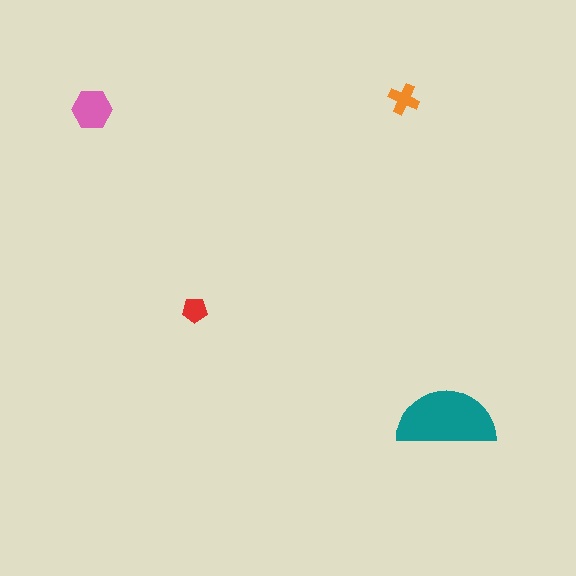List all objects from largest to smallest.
The teal semicircle, the pink hexagon, the orange cross, the red pentagon.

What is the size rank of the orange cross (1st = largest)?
3rd.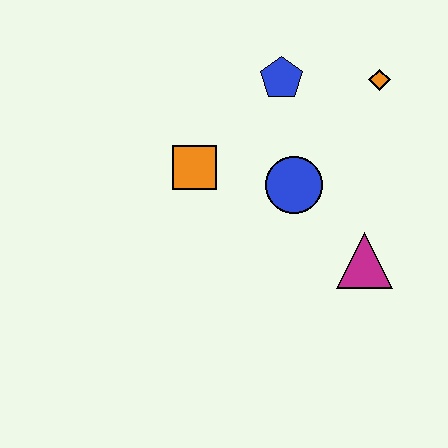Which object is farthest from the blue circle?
The orange diamond is farthest from the blue circle.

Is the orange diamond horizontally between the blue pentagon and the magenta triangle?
No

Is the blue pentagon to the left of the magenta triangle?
Yes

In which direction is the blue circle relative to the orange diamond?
The blue circle is below the orange diamond.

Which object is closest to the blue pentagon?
The orange diamond is closest to the blue pentagon.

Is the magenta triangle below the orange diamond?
Yes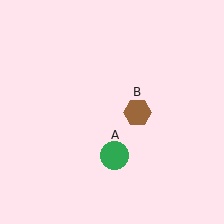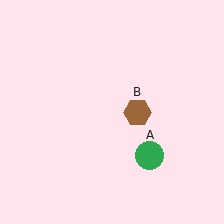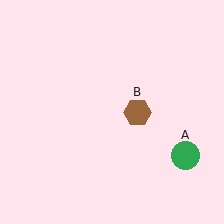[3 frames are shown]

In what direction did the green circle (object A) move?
The green circle (object A) moved right.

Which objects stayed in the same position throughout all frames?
Brown hexagon (object B) remained stationary.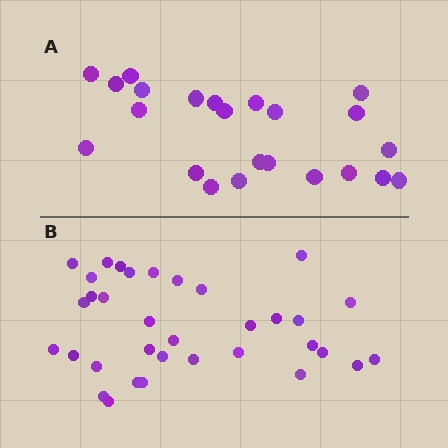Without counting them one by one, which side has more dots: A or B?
Region B (the bottom region) has more dots.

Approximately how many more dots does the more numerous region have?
Region B has roughly 12 or so more dots than region A.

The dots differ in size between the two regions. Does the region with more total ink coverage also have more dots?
No. Region A has more total ink coverage because its dots are larger, but region B actually contains more individual dots. Total area can be misleading — the number of items is what matters here.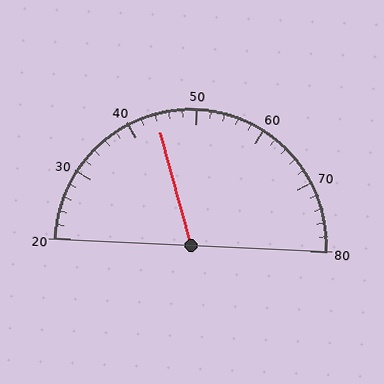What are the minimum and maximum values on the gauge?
The gauge ranges from 20 to 80.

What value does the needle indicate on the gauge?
The needle indicates approximately 44.